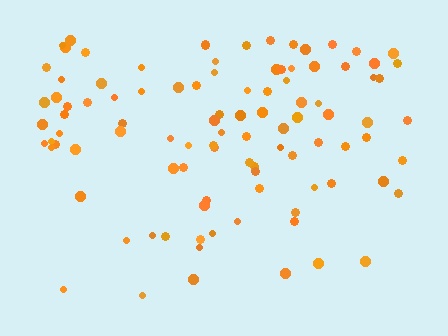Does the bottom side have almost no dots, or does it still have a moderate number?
Still a moderate number, just noticeably fewer than the top.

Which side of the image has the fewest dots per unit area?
The bottom.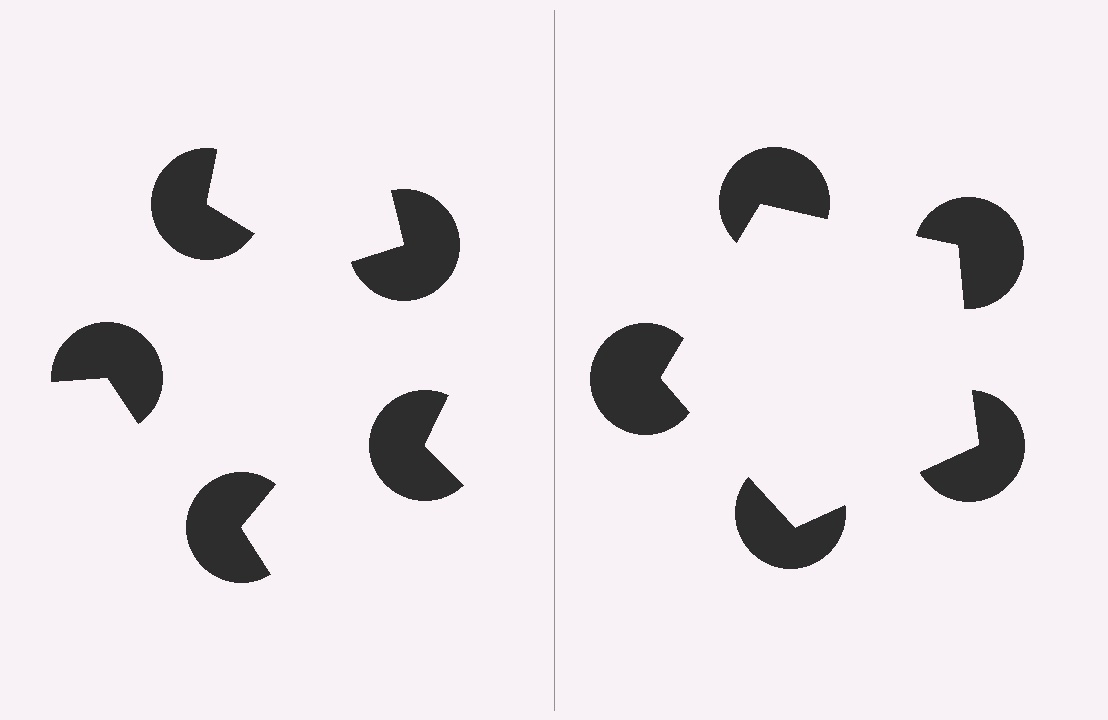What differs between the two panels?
The pac-man discs are positioned identically on both sides; only the wedge orientations differ. On the right they align to a pentagon; on the left they are misaligned.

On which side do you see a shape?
An illusory pentagon appears on the right side. On the left side the wedge cuts are rotated, so no coherent shape forms.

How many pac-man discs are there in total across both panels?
10 — 5 on each side.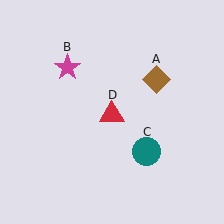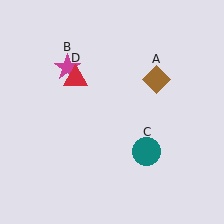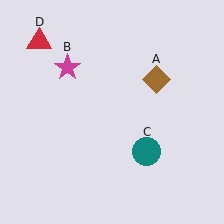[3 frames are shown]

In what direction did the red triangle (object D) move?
The red triangle (object D) moved up and to the left.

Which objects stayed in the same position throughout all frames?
Brown diamond (object A) and magenta star (object B) and teal circle (object C) remained stationary.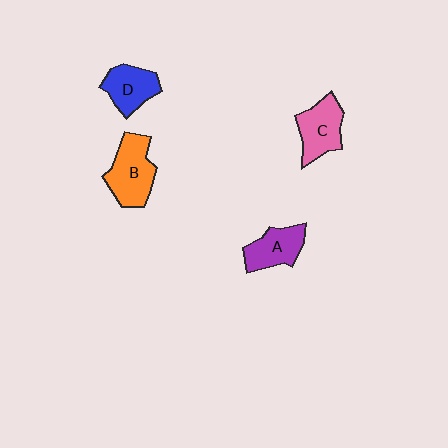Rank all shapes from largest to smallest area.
From largest to smallest: B (orange), C (pink), A (purple), D (blue).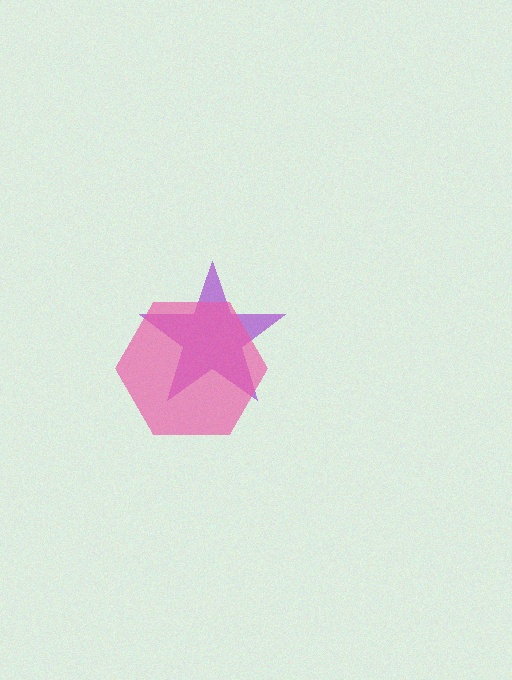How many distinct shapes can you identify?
There are 2 distinct shapes: a purple star, a pink hexagon.